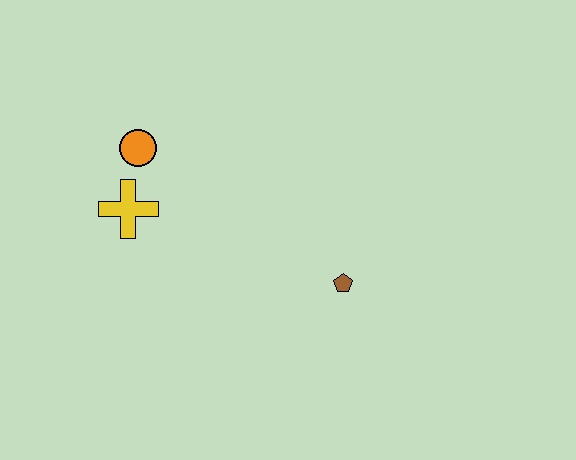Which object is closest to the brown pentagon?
The yellow cross is closest to the brown pentagon.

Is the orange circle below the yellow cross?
No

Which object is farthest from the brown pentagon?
The orange circle is farthest from the brown pentagon.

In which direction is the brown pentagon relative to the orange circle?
The brown pentagon is to the right of the orange circle.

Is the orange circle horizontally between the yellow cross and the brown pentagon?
Yes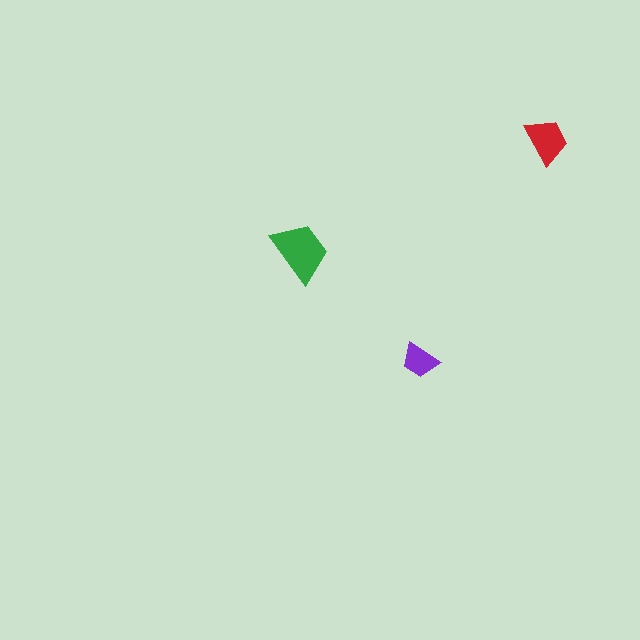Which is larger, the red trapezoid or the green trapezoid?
The green one.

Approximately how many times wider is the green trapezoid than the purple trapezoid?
About 1.5 times wider.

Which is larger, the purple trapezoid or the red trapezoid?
The red one.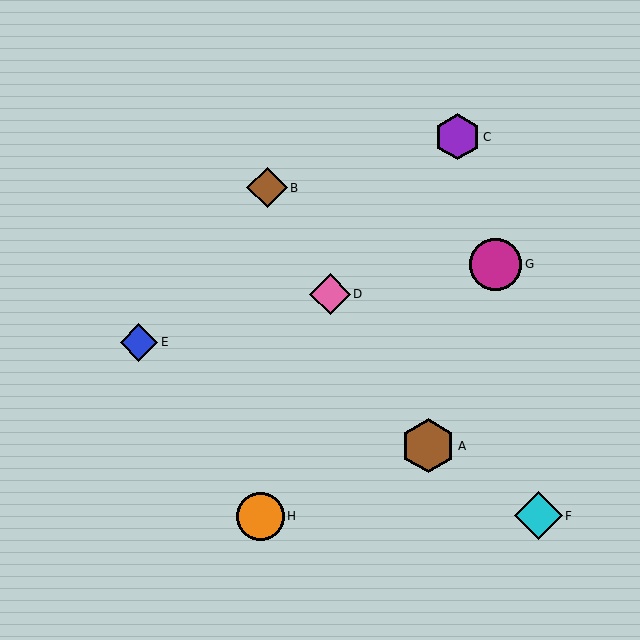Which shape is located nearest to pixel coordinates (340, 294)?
The pink diamond (labeled D) at (330, 294) is nearest to that location.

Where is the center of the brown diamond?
The center of the brown diamond is at (267, 188).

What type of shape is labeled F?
Shape F is a cyan diamond.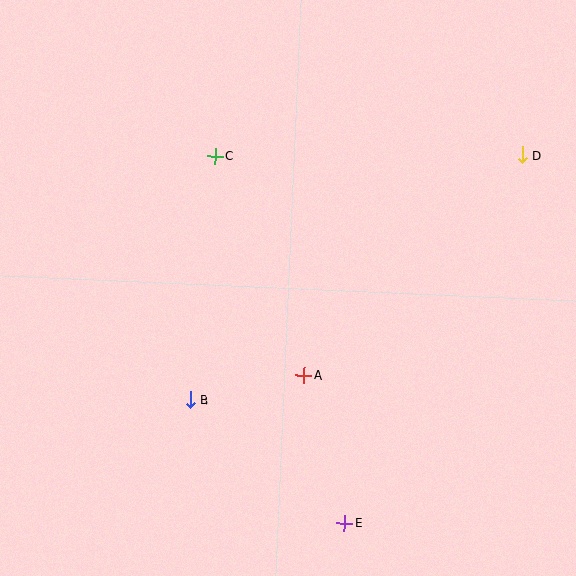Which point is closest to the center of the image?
Point A at (304, 375) is closest to the center.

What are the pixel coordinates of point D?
Point D is at (523, 155).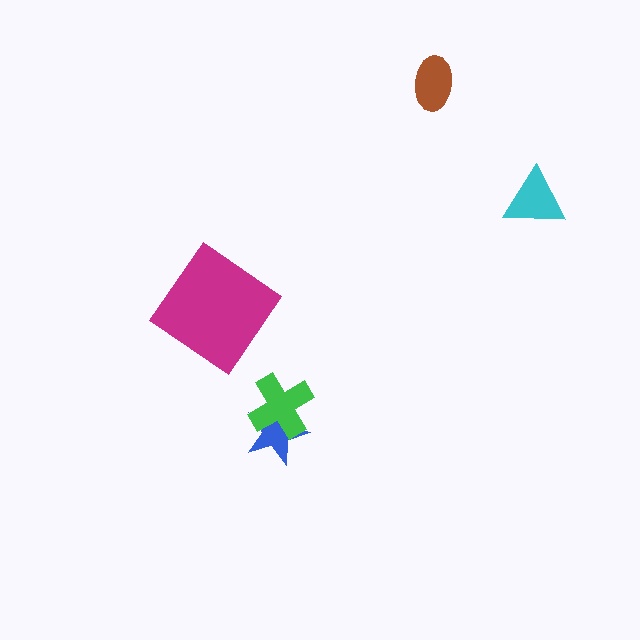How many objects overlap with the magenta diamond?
0 objects overlap with the magenta diamond.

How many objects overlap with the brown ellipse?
0 objects overlap with the brown ellipse.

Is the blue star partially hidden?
Yes, it is partially covered by another shape.